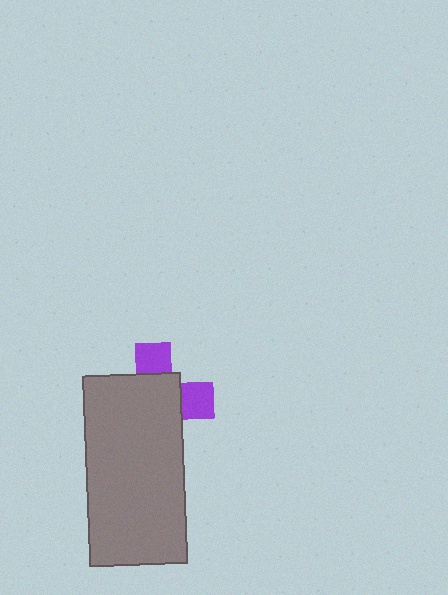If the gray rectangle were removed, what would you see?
You would see the complete purple cross.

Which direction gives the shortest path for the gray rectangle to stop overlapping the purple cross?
Moving toward the lower-left gives the shortest separation.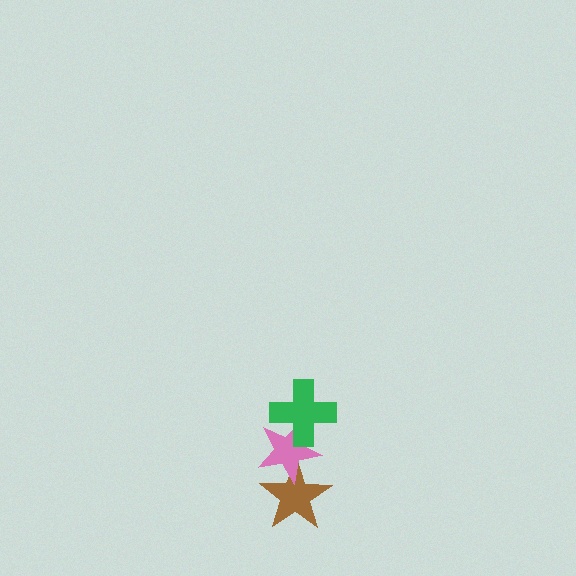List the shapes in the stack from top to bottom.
From top to bottom: the green cross, the pink star, the brown star.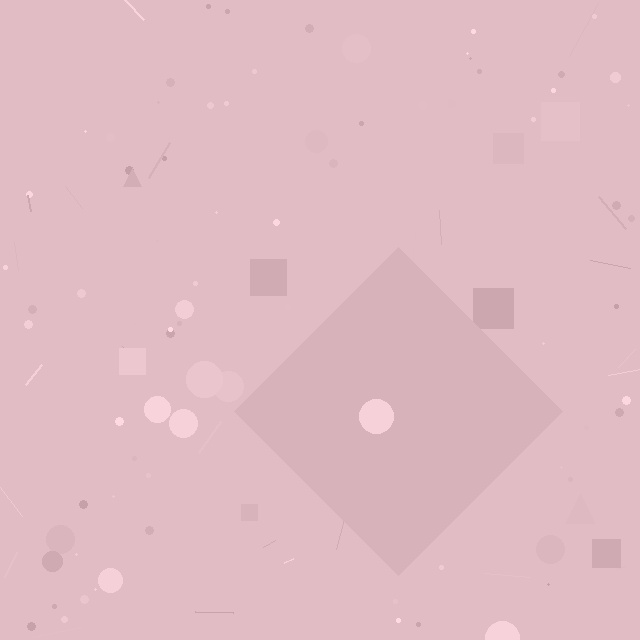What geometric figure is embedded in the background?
A diamond is embedded in the background.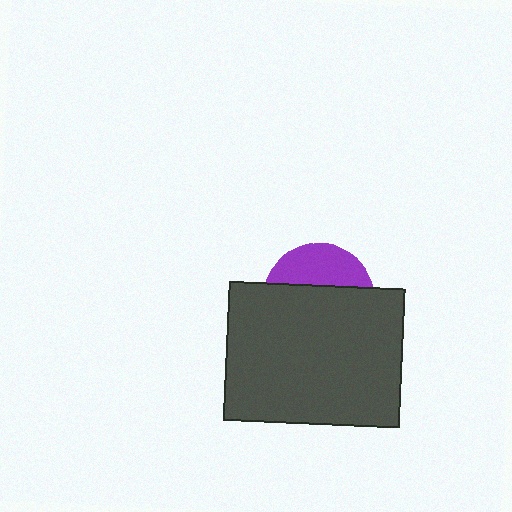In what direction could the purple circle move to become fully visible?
The purple circle could move up. That would shift it out from behind the dark gray rectangle entirely.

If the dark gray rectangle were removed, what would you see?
You would see the complete purple circle.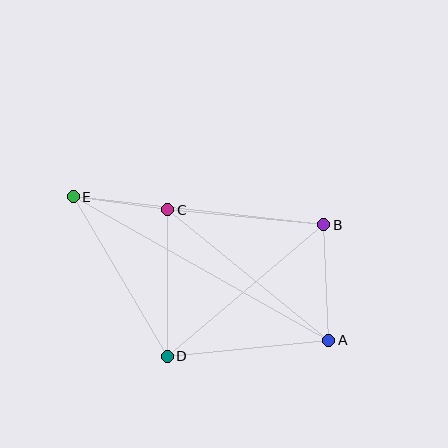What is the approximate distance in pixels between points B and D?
The distance between B and D is approximately 204 pixels.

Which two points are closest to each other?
Points C and E are closest to each other.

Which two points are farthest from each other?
Points A and E are farthest from each other.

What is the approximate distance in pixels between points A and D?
The distance between A and D is approximately 162 pixels.